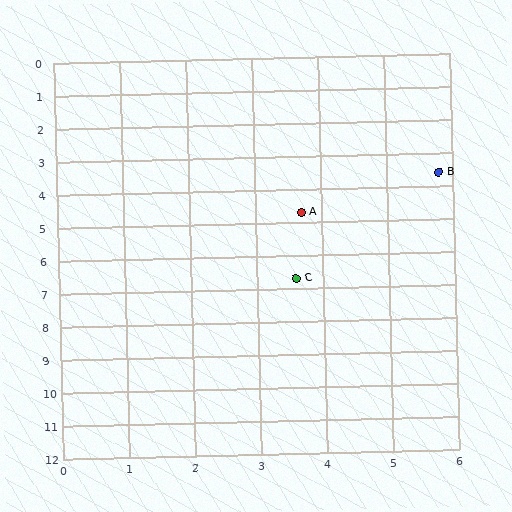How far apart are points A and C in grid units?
Points A and C are about 2.0 grid units apart.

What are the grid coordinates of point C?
Point C is at approximately (3.6, 6.7).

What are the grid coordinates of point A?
Point A is at approximately (3.7, 4.7).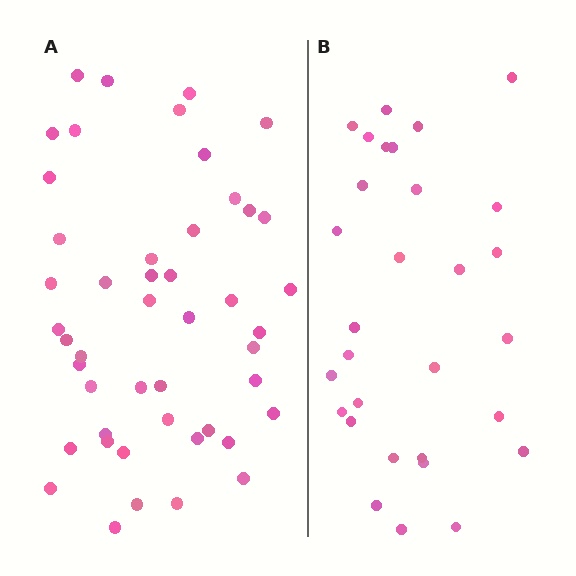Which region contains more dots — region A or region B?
Region A (the left region) has more dots.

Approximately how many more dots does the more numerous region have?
Region A has approximately 15 more dots than region B.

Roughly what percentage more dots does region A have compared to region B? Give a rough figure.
About 55% more.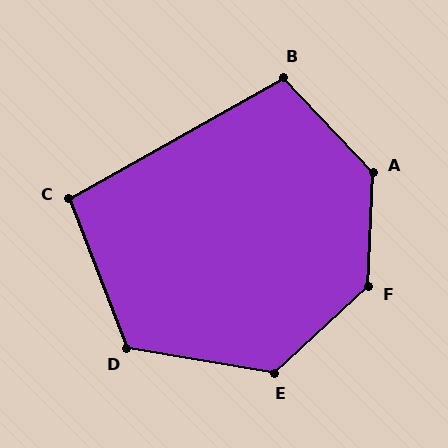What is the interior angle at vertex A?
Approximately 134 degrees (obtuse).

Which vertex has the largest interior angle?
F, at approximately 135 degrees.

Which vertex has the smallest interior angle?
C, at approximately 98 degrees.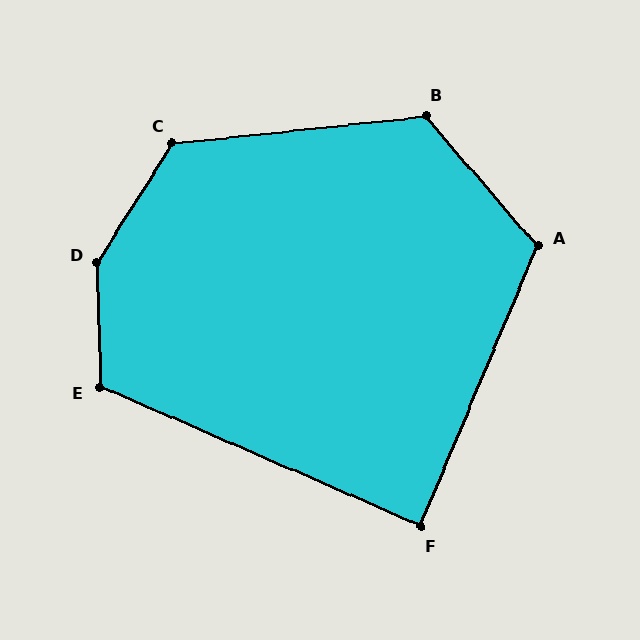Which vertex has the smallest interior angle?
F, at approximately 89 degrees.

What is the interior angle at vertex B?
Approximately 124 degrees (obtuse).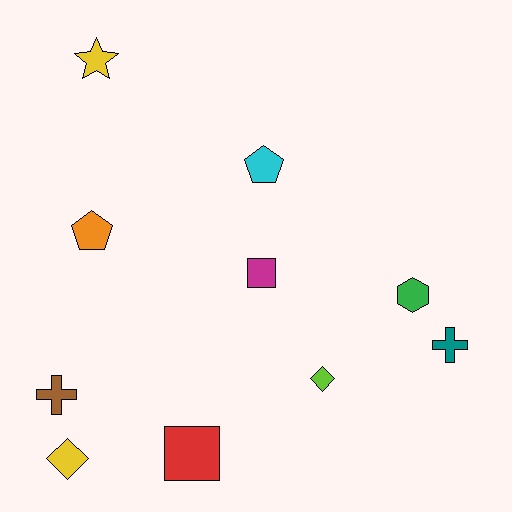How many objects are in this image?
There are 10 objects.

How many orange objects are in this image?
There is 1 orange object.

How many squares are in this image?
There are 2 squares.